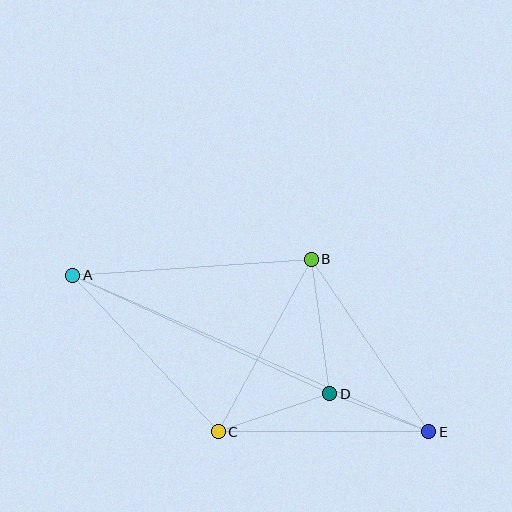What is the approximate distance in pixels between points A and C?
The distance between A and C is approximately 214 pixels.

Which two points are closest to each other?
Points D and E are closest to each other.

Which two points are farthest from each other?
Points A and E are farthest from each other.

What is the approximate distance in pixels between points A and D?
The distance between A and D is approximately 283 pixels.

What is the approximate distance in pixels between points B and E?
The distance between B and E is approximately 209 pixels.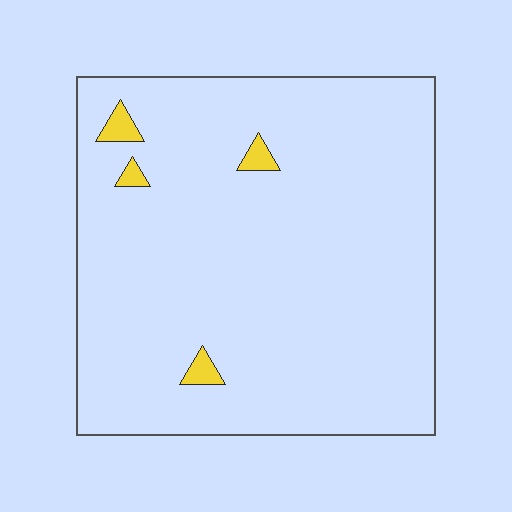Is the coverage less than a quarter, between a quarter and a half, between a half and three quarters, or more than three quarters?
Less than a quarter.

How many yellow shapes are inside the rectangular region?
4.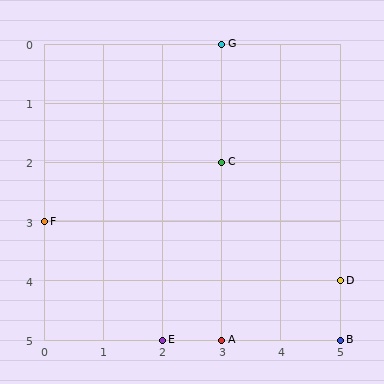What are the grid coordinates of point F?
Point F is at grid coordinates (0, 3).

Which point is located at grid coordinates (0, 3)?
Point F is at (0, 3).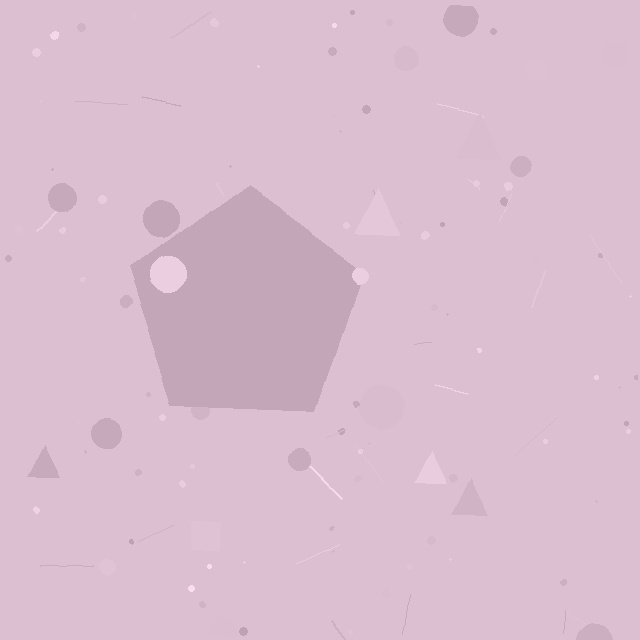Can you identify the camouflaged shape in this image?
The camouflaged shape is a pentagon.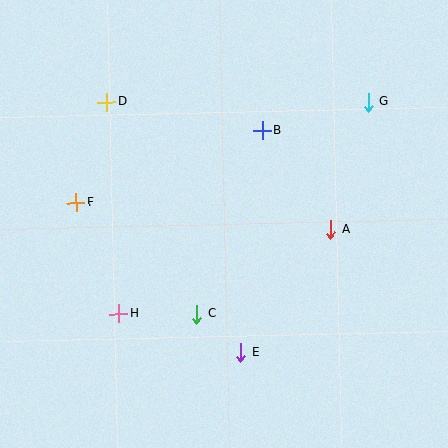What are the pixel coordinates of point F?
Point F is at (76, 203).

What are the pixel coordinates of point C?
Point C is at (197, 314).